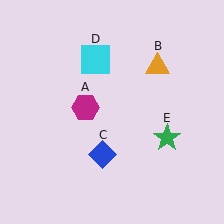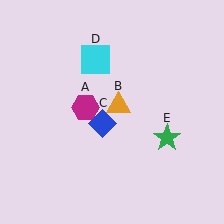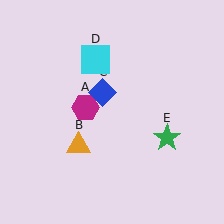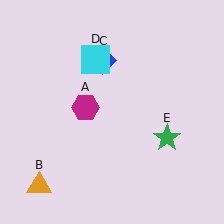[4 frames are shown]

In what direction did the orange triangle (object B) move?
The orange triangle (object B) moved down and to the left.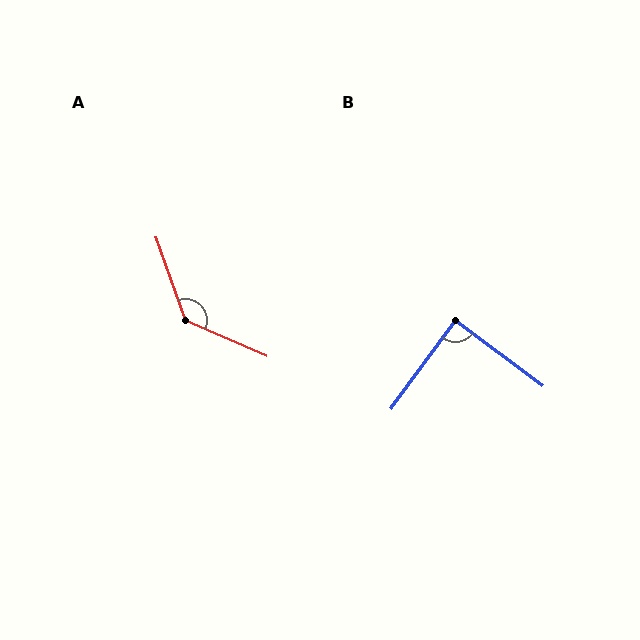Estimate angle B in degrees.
Approximately 89 degrees.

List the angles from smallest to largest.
B (89°), A (132°).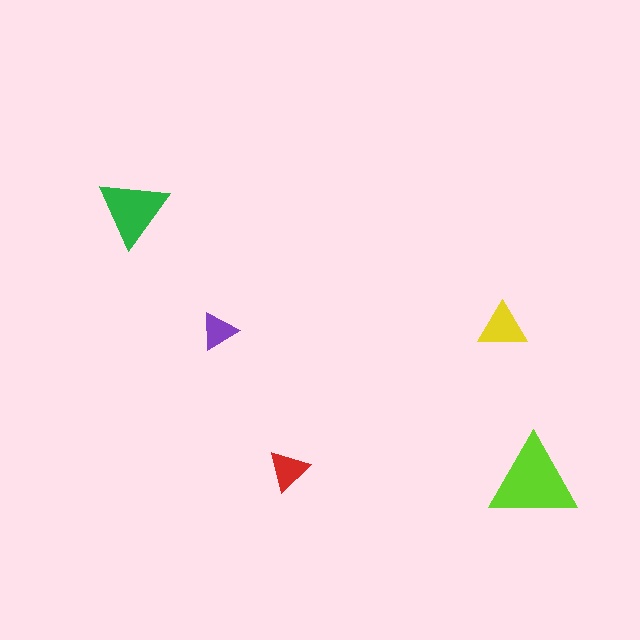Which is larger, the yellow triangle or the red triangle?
The yellow one.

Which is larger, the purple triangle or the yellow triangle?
The yellow one.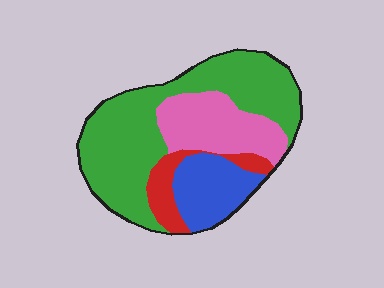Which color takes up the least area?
Red, at roughly 10%.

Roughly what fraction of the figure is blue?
Blue covers about 15% of the figure.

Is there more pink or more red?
Pink.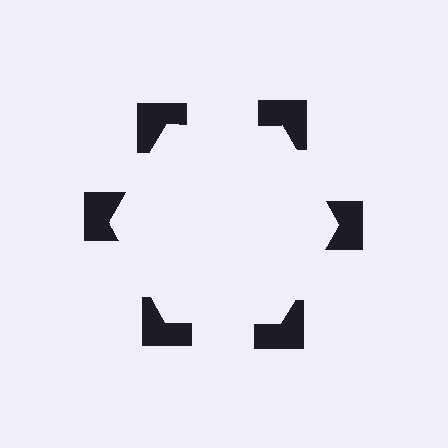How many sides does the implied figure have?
6 sides.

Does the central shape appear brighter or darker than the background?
It typically appears slightly brighter than the background, even though no actual brightness change is drawn.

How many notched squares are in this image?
There are 6 — one at each vertex of the illusory hexagon.